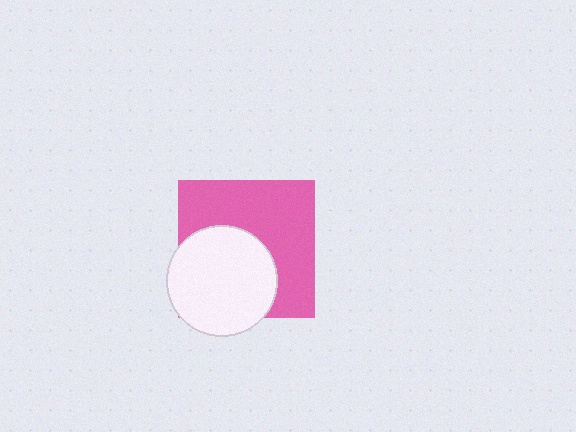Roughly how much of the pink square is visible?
About half of it is visible (roughly 57%).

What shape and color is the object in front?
The object in front is a white circle.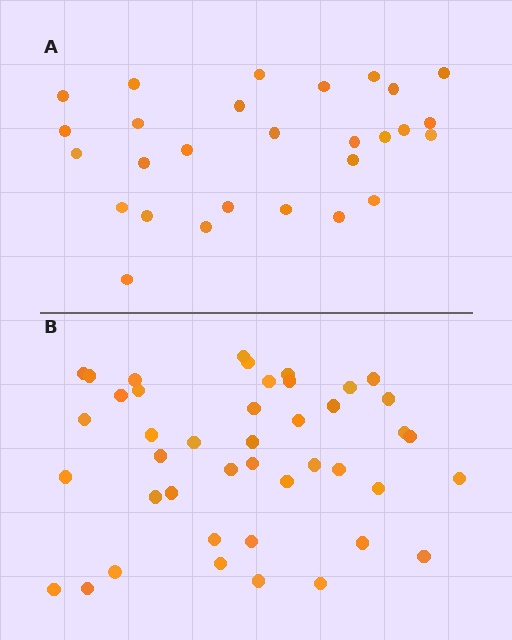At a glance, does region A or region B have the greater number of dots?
Region B (the bottom region) has more dots.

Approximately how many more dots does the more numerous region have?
Region B has approximately 15 more dots than region A.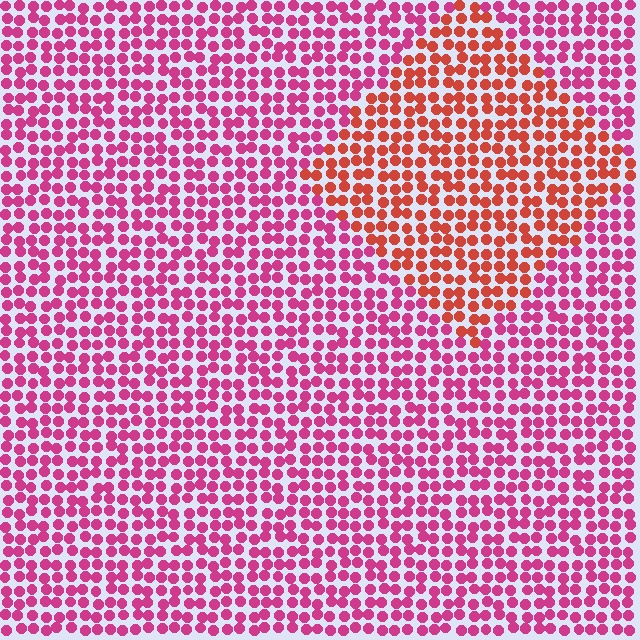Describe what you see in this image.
The image is filled with small magenta elements in a uniform arrangement. A diamond-shaped region is visible where the elements are tinted to a slightly different hue, forming a subtle color boundary.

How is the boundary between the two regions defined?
The boundary is defined purely by a slight shift in hue (about 37 degrees). Spacing, size, and orientation are identical on both sides.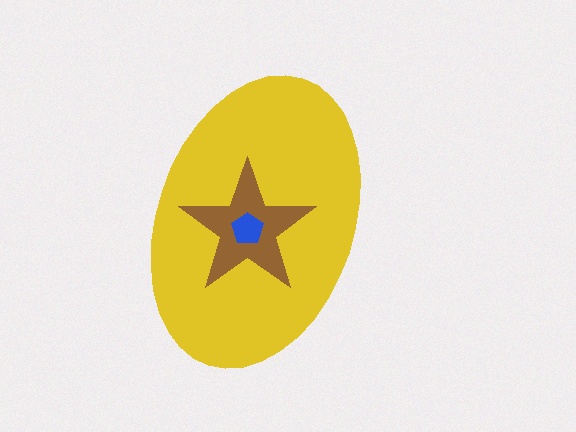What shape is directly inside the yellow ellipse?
The brown star.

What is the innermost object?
The blue pentagon.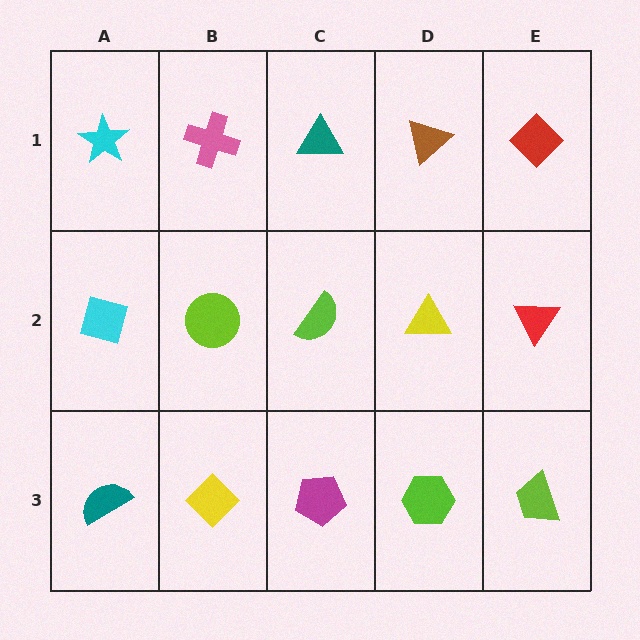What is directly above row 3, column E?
A red triangle.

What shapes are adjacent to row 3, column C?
A lime semicircle (row 2, column C), a yellow diamond (row 3, column B), a lime hexagon (row 3, column D).